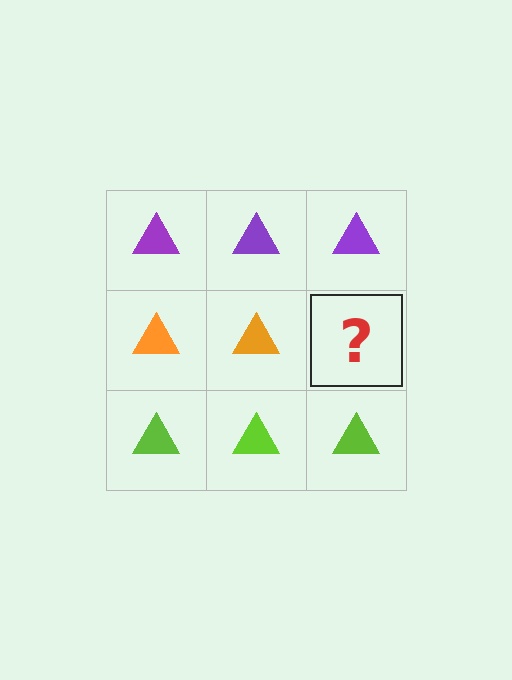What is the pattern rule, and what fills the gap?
The rule is that each row has a consistent color. The gap should be filled with an orange triangle.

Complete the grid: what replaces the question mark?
The question mark should be replaced with an orange triangle.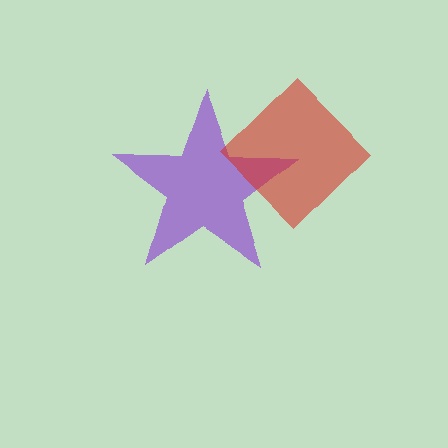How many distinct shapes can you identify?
There are 2 distinct shapes: a purple star, a red diamond.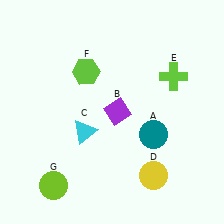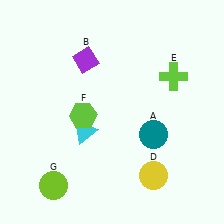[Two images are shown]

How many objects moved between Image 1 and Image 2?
2 objects moved between the two images.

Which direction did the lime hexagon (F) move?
The lime hexagon (F) moved down.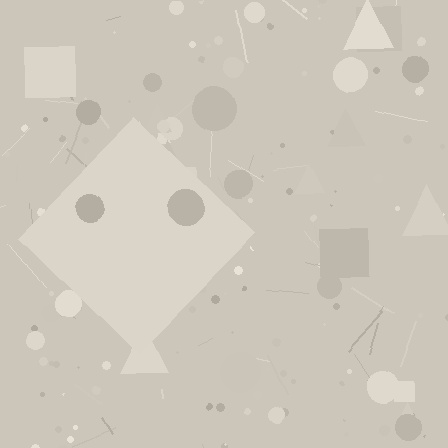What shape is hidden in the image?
A diamond is hidden in the image.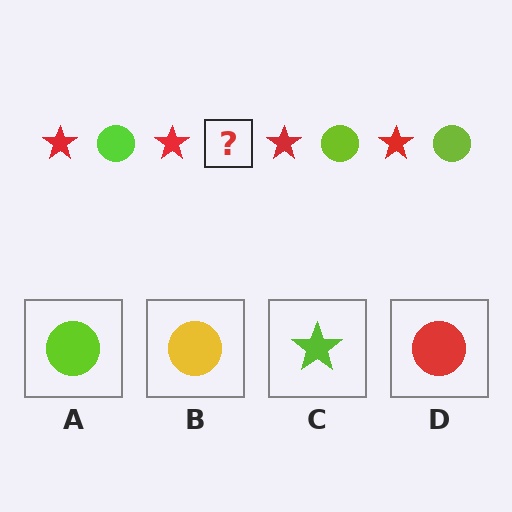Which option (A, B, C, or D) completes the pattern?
A.